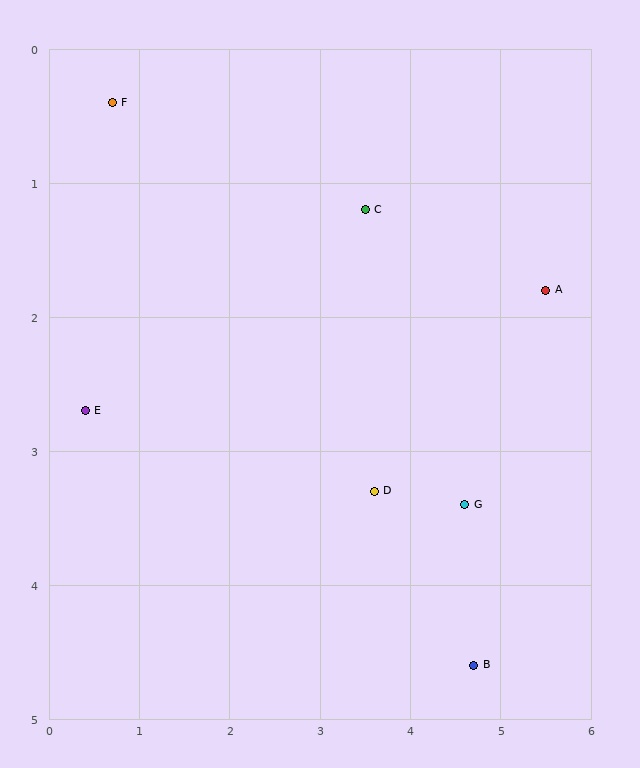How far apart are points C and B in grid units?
Points C and B are about 3.6 grid units apart.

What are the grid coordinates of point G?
Point G is at approximately (4.6, 3.4).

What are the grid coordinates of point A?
Point A is at approximately (5.5, 1.8).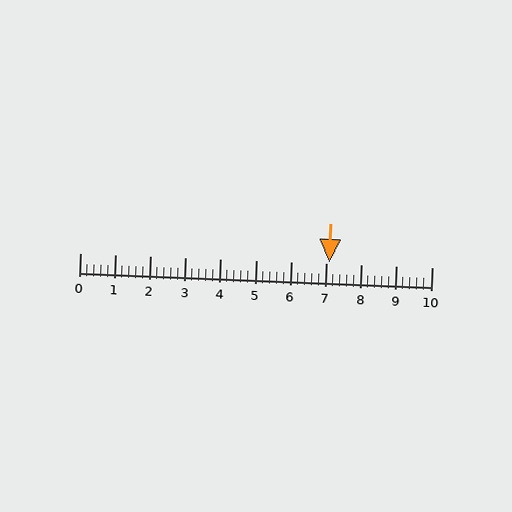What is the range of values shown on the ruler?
The ruler shows values from 0 to 10.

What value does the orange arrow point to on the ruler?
The orange arrow points to approximately 7.1.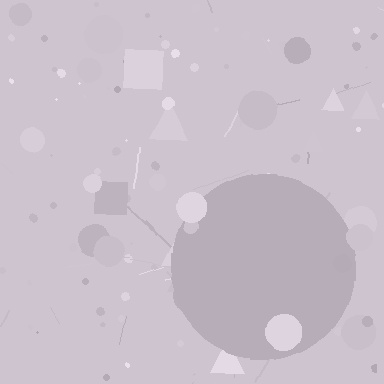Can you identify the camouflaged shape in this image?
The camouflaged shape is a circle.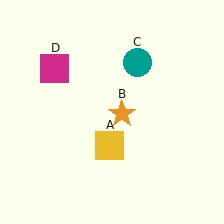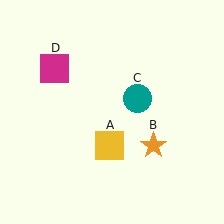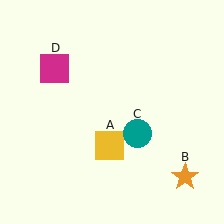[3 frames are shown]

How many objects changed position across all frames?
2 objects changed position: orange star (object B), teal circle (object C).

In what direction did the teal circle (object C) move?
The teal circle (object C) moved down.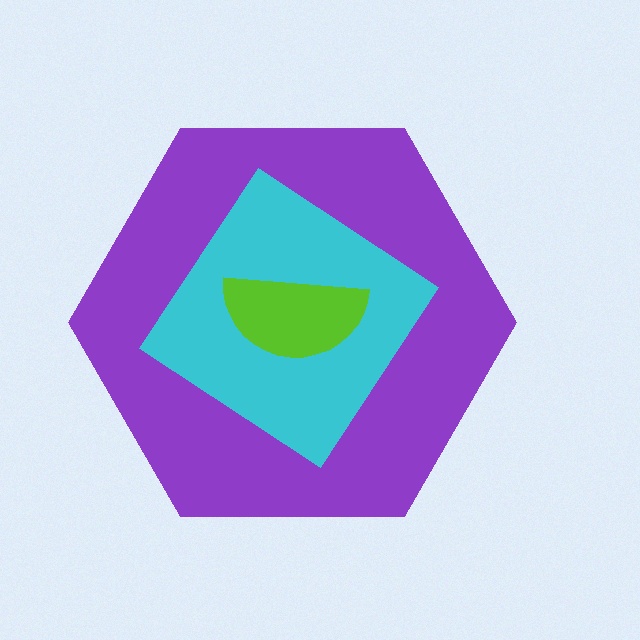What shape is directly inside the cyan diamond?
The lime semicircle.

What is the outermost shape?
The purple hexagon.